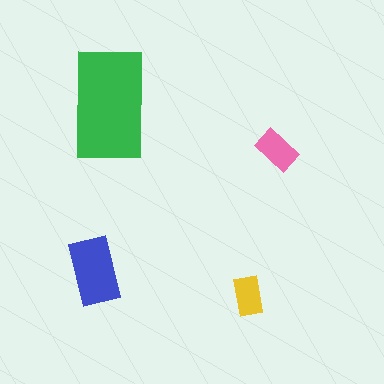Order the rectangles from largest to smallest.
the green one, the blue one, the pink one, the yellow one.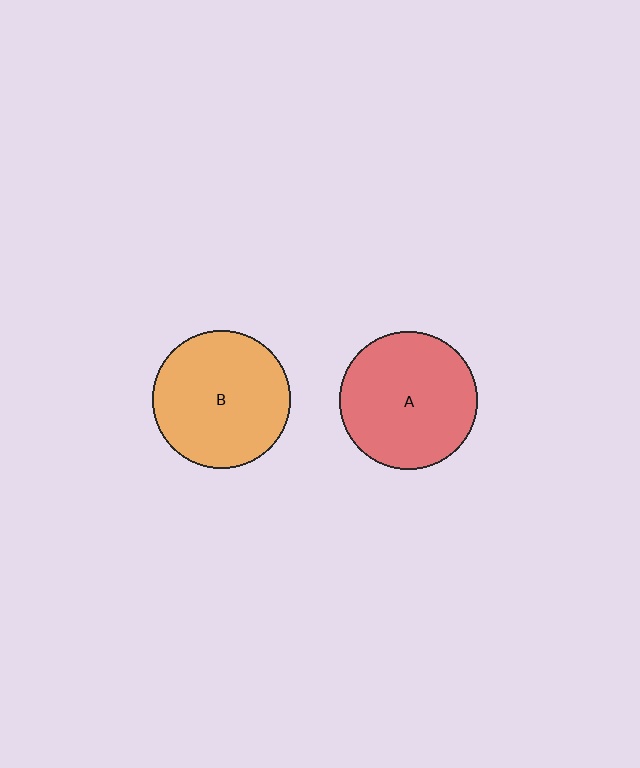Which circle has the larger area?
Circle A (red).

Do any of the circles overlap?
No, none of the circles overlap.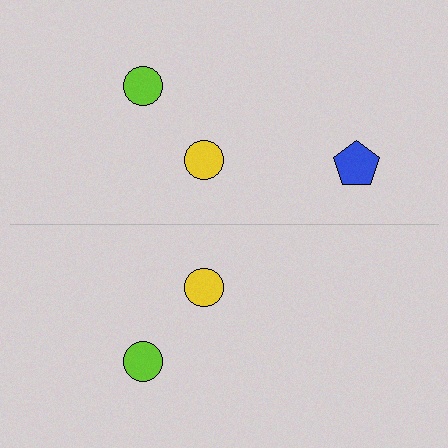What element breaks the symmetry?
A blue pentagon is missing from the bottom side.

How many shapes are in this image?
There are 5 shapes in this image.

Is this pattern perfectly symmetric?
No, the pattern is not perfectly symmetric. A blue pentagon is missing from the bottom side.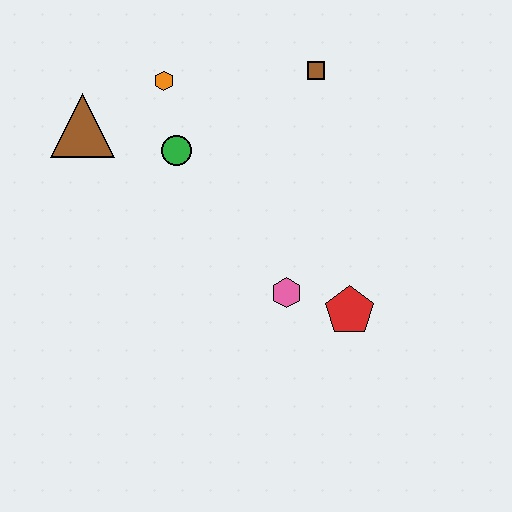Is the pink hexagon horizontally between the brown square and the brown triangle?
Yes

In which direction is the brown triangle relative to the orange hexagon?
The brown triangle is to the left of the orange hexagon.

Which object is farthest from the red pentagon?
The brown triangle is farthest from the red pentagon.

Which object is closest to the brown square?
The orange hexagon is closest to the brown square.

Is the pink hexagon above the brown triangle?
No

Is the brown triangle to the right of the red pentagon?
No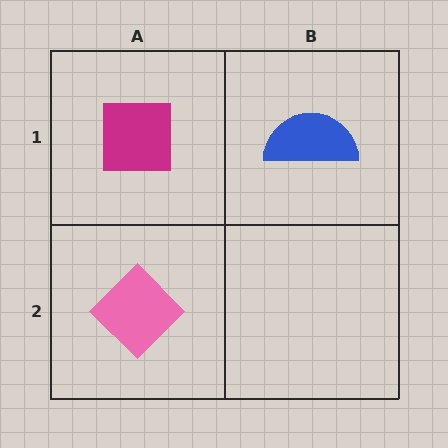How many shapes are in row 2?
1 shape.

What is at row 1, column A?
A magenta square.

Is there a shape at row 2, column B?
No, that cell is empty.